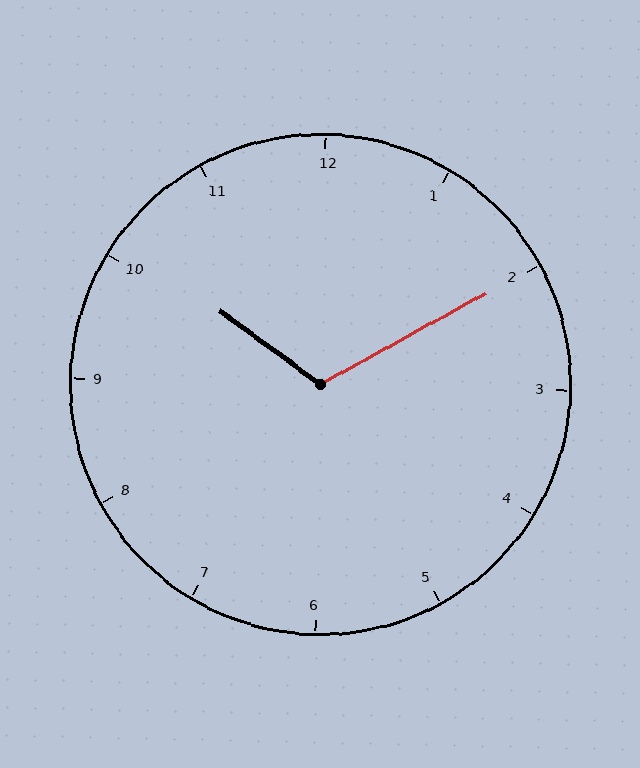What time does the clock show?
10:10.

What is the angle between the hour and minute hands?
Approximately 115 degrees.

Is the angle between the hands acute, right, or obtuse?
It is obtuse.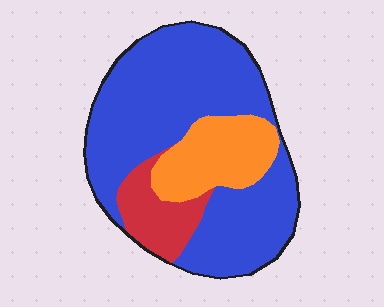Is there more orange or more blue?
Blue.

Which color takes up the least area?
Red, at roughly 10%.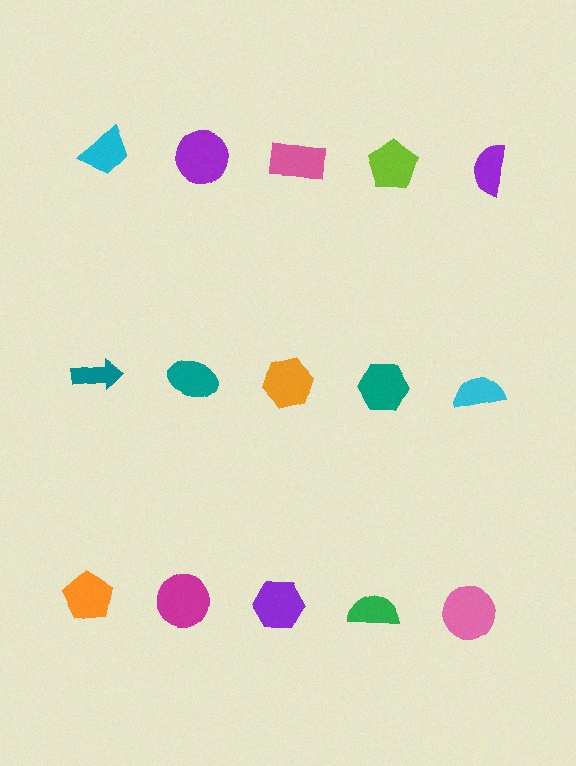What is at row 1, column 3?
A pink rectangle.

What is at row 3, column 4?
A green semicircle.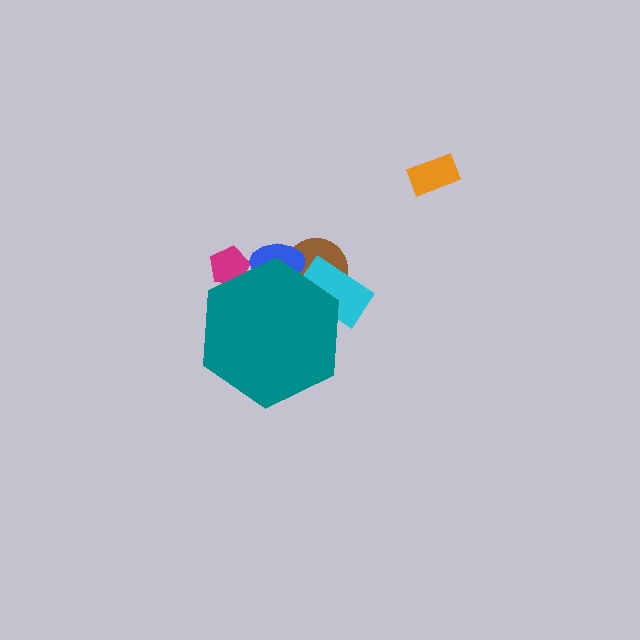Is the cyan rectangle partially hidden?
Yes, the cyan rectangle is partially hidden behind the teal hexagon.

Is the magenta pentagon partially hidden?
Yes, the magenta pentagon is partially hidden behind the teal hexagon.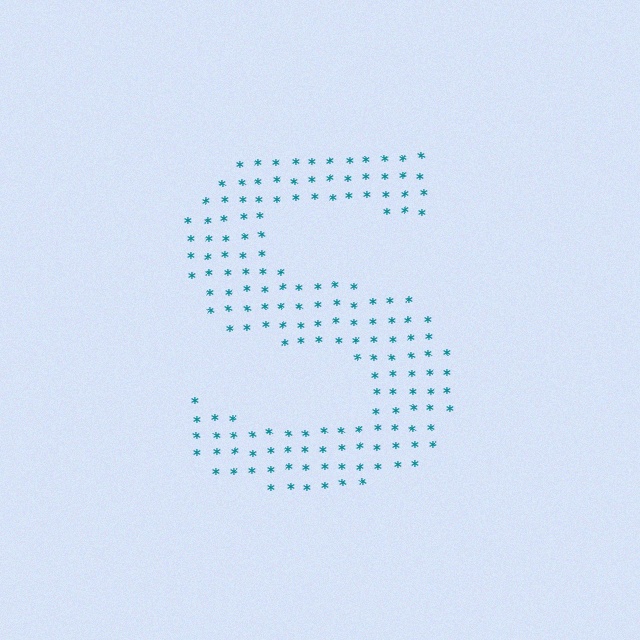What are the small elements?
The small elements are asterisks.